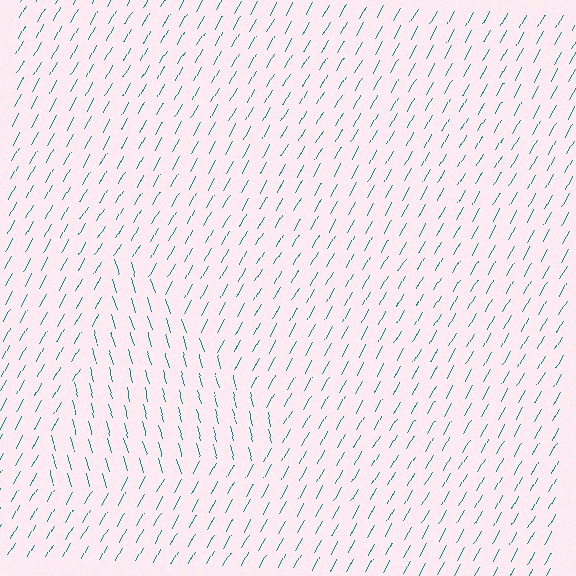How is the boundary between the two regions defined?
The boundary is defined purely by a change in line orientation (approximately 45 degrees difference). All lines are the same color and thickness.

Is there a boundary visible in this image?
Yes, there is a texture boundary formed by a change in line orientation.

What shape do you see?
I see a triangle.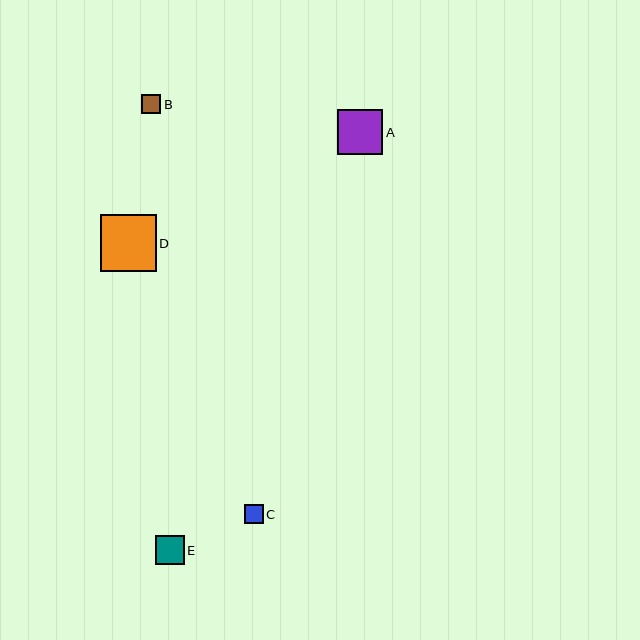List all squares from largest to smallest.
From largest to smallest: D, A, E, B, C.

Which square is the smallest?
Square C is the smallest with a size of approximately 19 pixels.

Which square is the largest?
Square D is the largest with a size of approximately 56 pixels.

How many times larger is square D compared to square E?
Square D is approximately 2.0 times the size of square E.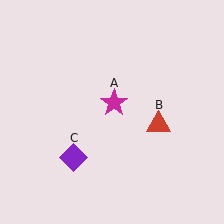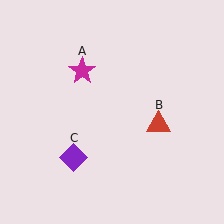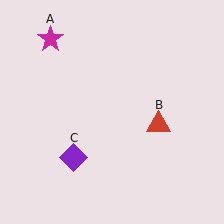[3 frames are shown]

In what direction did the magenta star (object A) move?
The magenta star (object A) moved up and to the left.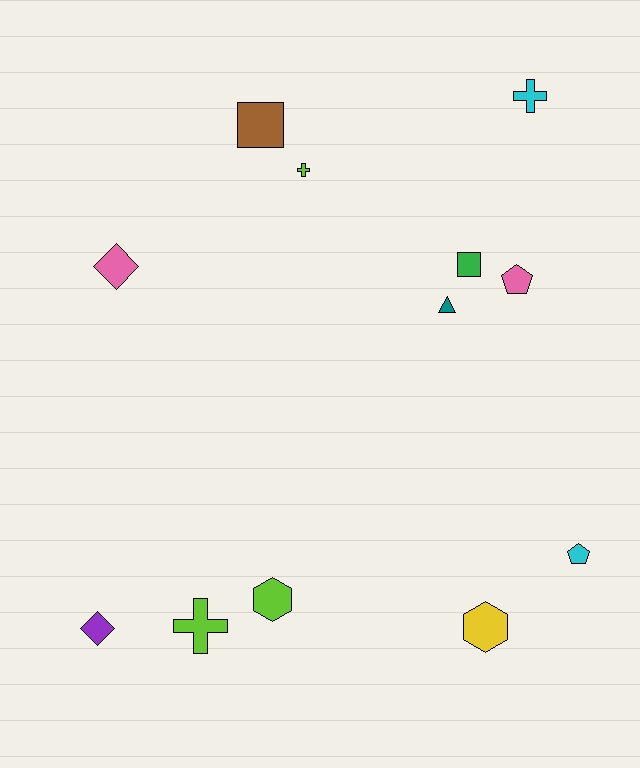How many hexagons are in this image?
There are 2 hexagons.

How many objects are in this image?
There are 12 objects.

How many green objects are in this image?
There is 1 green object.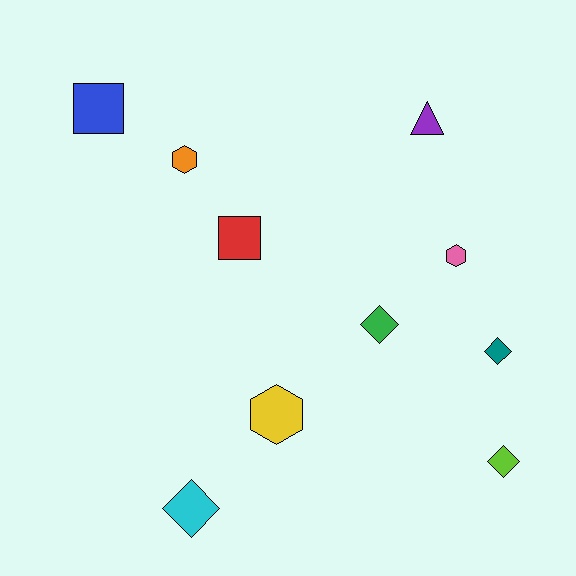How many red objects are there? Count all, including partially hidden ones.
There is 1 red object.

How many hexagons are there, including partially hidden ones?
There are 3 hexagons.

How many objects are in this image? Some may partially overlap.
There are 10 objects.